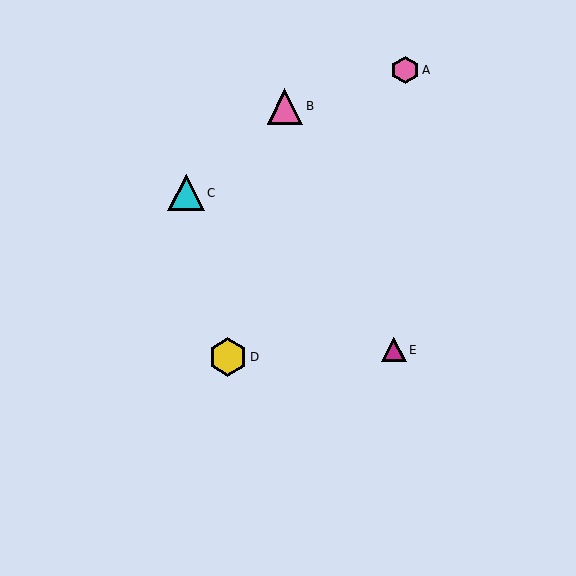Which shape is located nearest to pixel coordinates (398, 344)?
The magenta triangle (labeled E) at (394, 350) is nearest to that location.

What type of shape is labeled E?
Shape E is a magenta triangle.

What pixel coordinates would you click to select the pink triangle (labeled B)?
Click at (285, 106) to select the pink triangle B.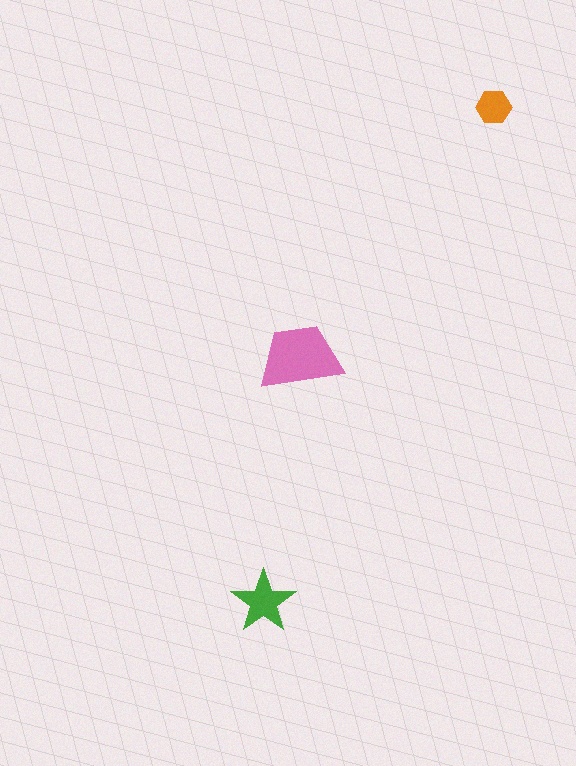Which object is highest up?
The orange hexagon is topmost.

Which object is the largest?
The pink trapezoid.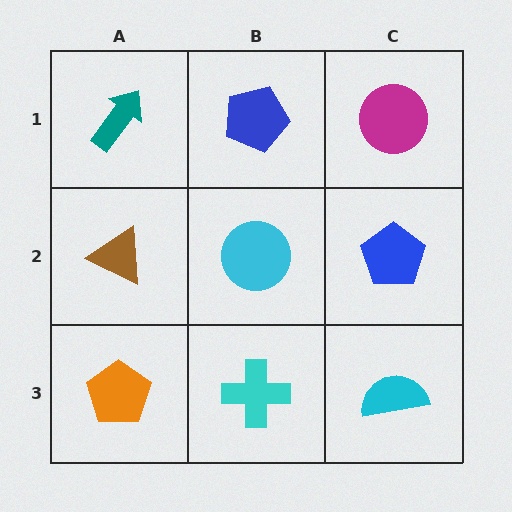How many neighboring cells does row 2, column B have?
4.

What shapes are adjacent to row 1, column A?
A brown triangle (row 2, column A), a blue pentagon (row 1, column B).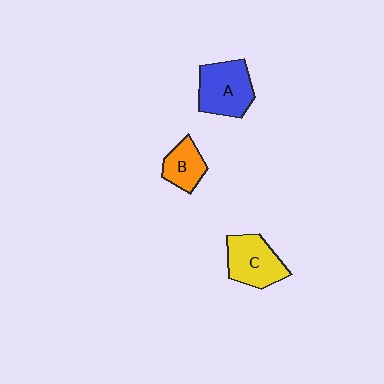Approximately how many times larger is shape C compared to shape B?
Approximately 1.5 times.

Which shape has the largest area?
Shape A (blue).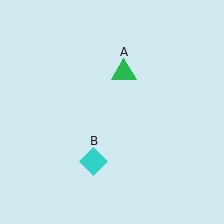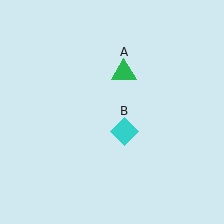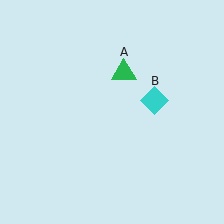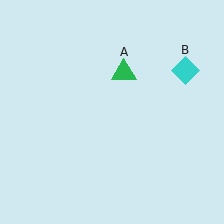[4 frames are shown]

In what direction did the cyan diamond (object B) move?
The cyan diamond (object B) moved up and to the right.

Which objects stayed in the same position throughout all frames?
Green triangle (object A) remained stationary.